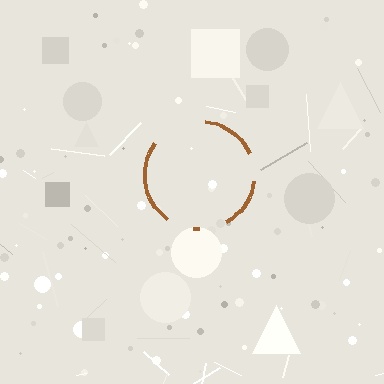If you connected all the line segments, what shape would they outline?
They would outline a circle.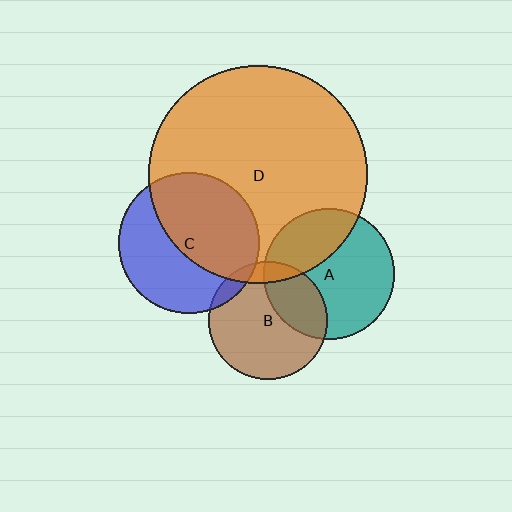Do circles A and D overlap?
Yes.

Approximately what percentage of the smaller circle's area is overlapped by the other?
Approximately 30%.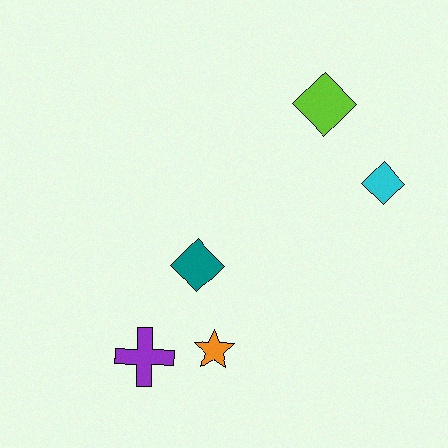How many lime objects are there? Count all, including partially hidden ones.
There is 1 lime object.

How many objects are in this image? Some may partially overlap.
There are 5 objects.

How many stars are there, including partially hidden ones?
There is 1 star.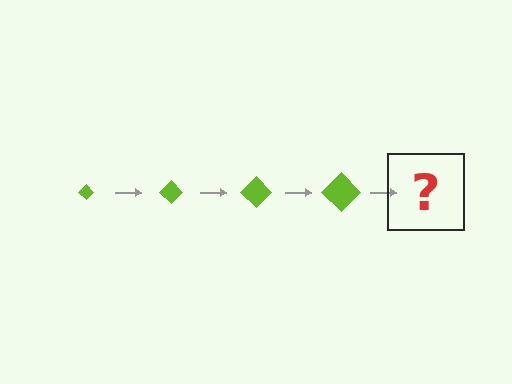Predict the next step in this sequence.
The next step is a lime diamond, larger than the previous one.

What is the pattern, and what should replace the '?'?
The pattern is that the diamond gets progressively larger each step. The '?' should be a lime diamond, larger than the previous one.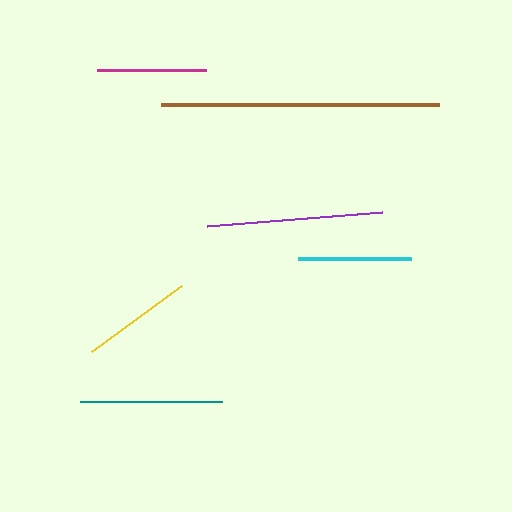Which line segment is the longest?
The brown line is the longest at approximately 279 pixels.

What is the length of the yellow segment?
The yellow segment is approximately 112 pixels long.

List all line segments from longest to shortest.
From longest to shortest: brown, purple, teal, cyan, yellow, magenta.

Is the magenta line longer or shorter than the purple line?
The purple line is longer than the magenta line.